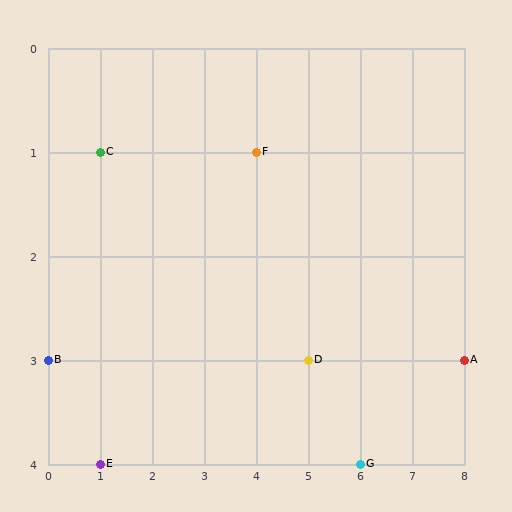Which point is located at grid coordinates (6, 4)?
Point G is at (6, 4).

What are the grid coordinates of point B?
Point B is at grid coordinates (0, 3).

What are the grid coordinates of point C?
Point C is at grid coordinates (1, 1).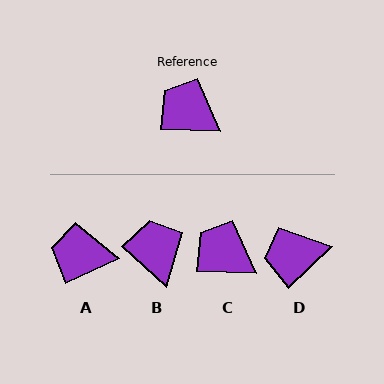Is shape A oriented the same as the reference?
No, it is off by about 27 degrees.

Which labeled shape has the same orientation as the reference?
C.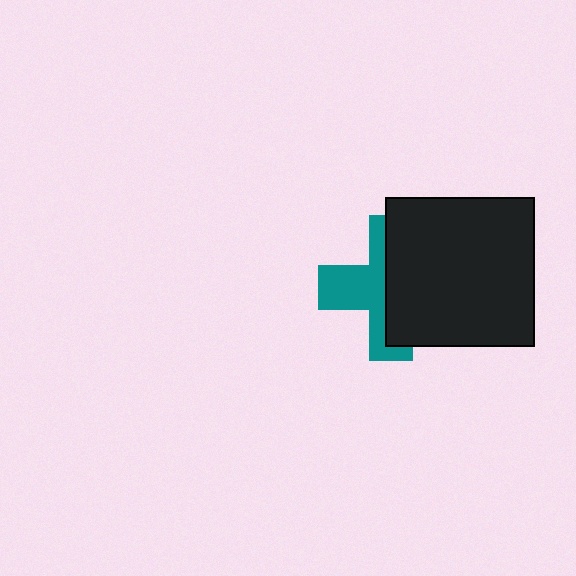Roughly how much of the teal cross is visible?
About half of it is visible (roughly 46%).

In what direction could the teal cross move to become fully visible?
The teal cross could move left. That would shift it out from behind the black square entirely.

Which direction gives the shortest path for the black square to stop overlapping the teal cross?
Moving right gives the shortest separation.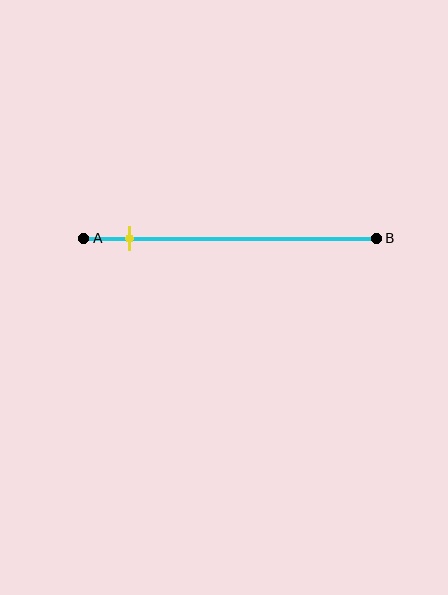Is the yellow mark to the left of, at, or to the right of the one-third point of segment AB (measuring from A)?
The yellow mark is to the left of the one-third point of segment AB.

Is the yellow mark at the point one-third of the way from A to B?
No, the mark is at about 15% from A, not at the 33% one-third point.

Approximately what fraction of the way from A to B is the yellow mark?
The yellow mark is approximately 15% of the way from A to B.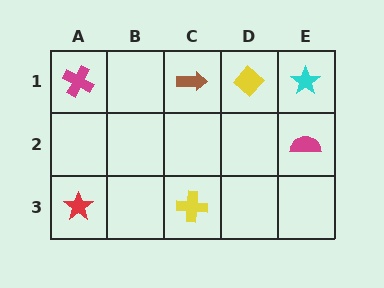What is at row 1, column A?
A magenta cross.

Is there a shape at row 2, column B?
No, that cell is empty.